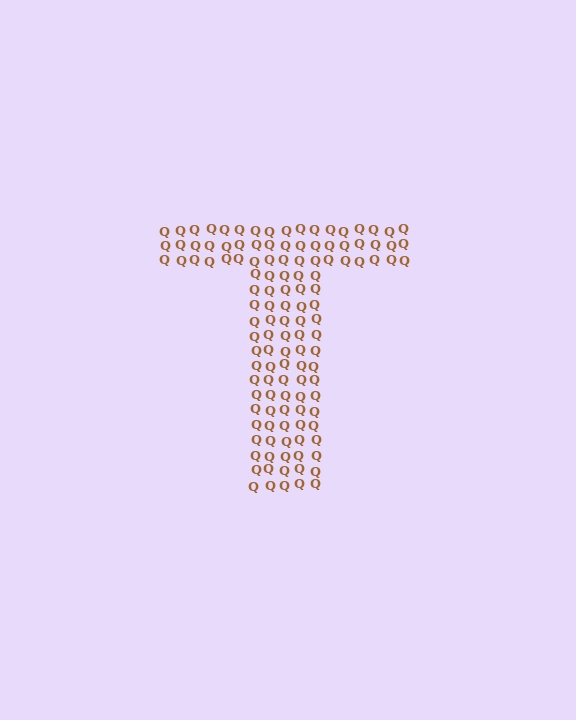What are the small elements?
The small elements are letter Q's.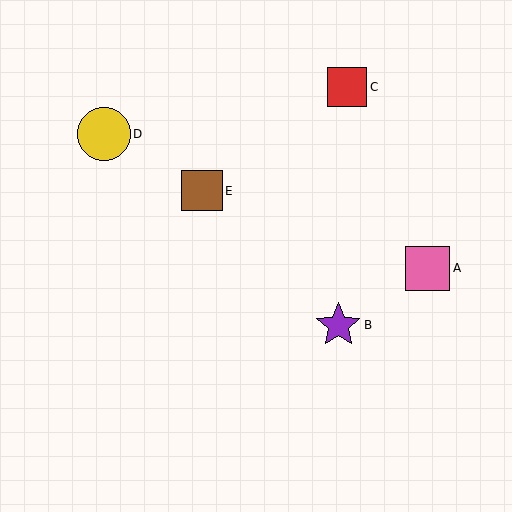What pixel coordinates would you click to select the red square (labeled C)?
Click at (347, 87) to select the red square C.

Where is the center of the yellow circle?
The center of the yellow circle is at (104, 134).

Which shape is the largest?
The yellow circle (labeled D) is the largest.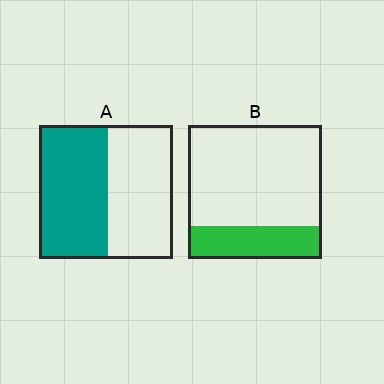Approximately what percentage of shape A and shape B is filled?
A is approximately 50% and B is approximately 25%.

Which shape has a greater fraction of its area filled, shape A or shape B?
Shape A.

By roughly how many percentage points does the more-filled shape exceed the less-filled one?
By roughly 25 percentage points (A over B).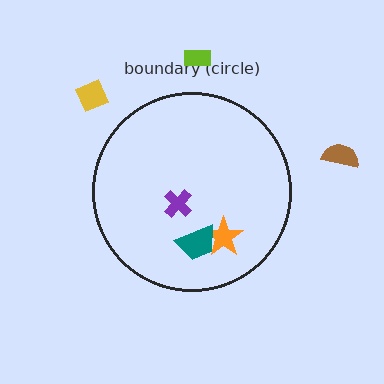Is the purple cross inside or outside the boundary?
Inside.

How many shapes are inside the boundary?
3 inside, 3 outside.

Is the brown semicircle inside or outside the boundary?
Outside.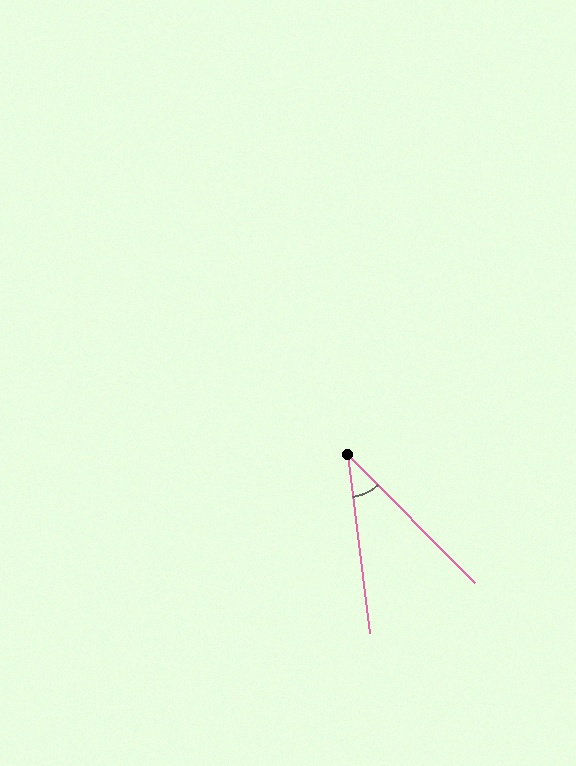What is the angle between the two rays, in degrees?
Approximately 38 degrees.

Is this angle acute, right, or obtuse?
It is acute.